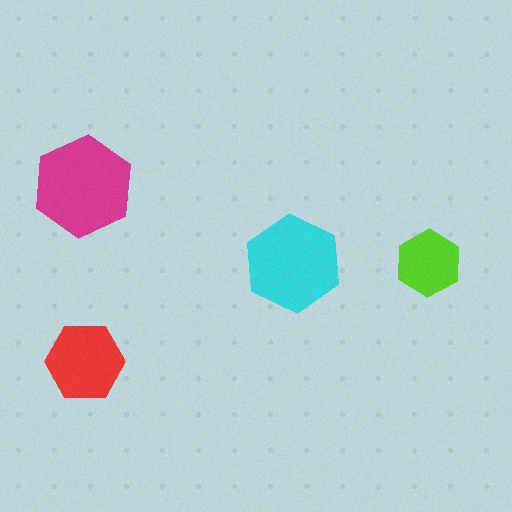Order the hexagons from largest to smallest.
the magenta one, the cyan one, the red one, the lime one.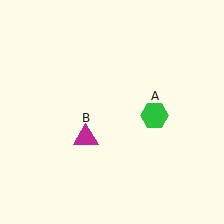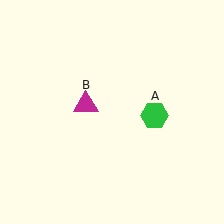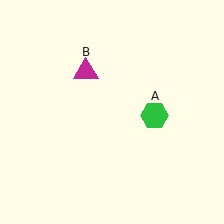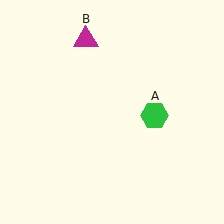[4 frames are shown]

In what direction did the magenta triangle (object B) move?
The magenta triangle (object B) moved up.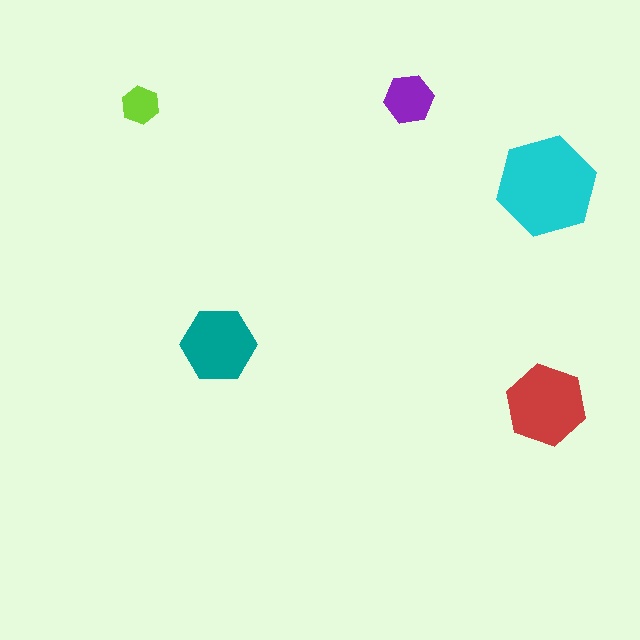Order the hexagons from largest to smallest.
the cyan one, the red one, the teal one, the purple one, the lime one.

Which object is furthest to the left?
The lime hexagon is leftmost.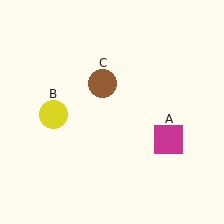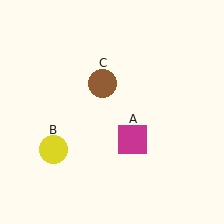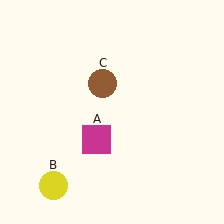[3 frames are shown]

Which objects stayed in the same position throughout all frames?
Brown circle (object C) remained stationary.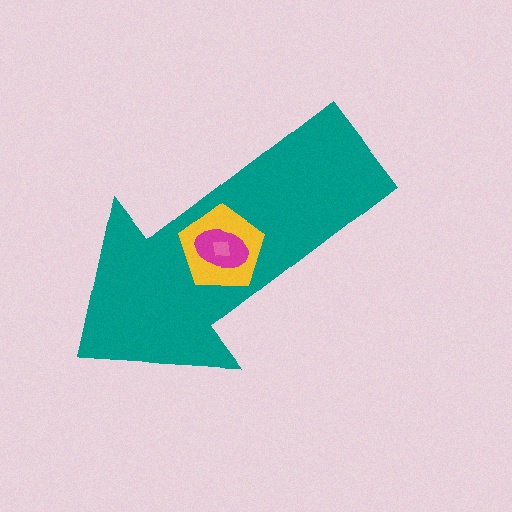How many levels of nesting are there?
4.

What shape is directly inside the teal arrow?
The yellow pentagon.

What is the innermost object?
The pink square.